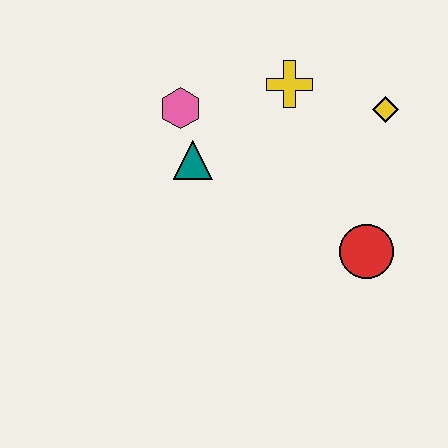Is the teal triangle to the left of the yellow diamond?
Yes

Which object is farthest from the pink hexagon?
The red circle is farthest from the pink hexagon.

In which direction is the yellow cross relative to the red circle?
The yellow cross is above the red circle.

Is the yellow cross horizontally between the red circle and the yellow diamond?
No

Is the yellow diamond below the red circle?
No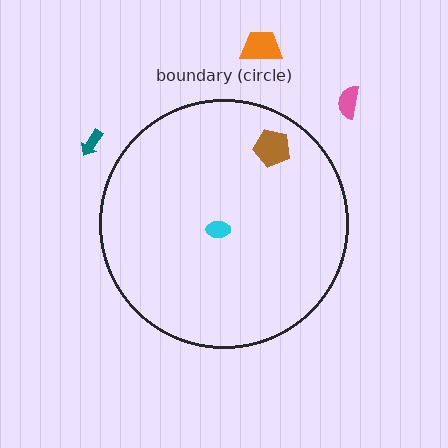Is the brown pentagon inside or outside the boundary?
Inside.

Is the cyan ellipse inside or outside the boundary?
Inside.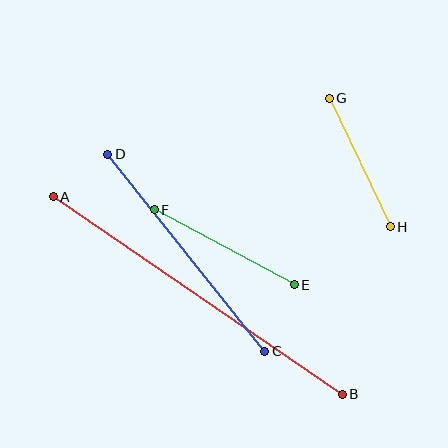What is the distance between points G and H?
The distance is approximately 142 pixels.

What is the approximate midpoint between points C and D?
The midpoint is at approximately (186, 253) pixels.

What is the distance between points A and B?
The distance is approximately 350 pixels.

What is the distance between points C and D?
The distance is approximately 252 pixels.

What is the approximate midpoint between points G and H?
The midpoint is at approximately (360, 163) pixels.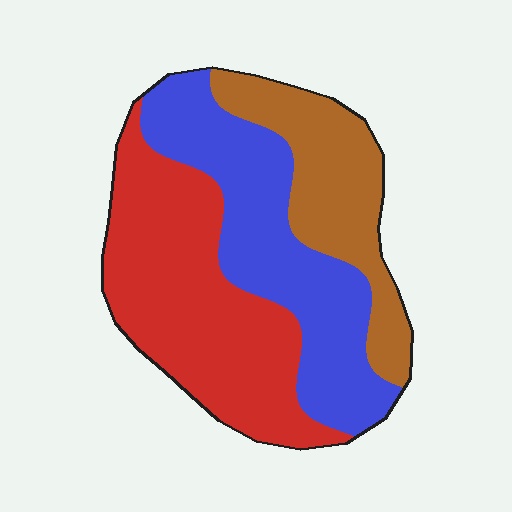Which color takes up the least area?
Brown, at roughly 25%.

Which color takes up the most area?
Red, at roughly 40%.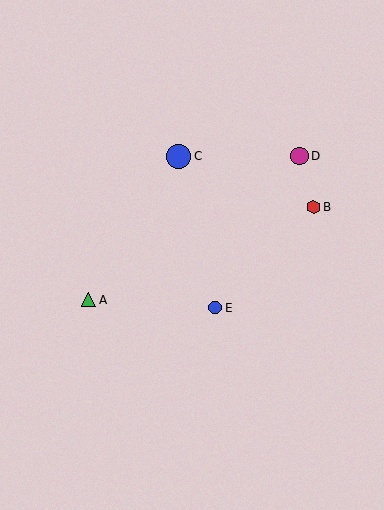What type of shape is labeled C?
Shape C is a blue circle.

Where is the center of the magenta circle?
The center of the magenta circle is at (300, 156).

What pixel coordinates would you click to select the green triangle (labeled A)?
Click at (89, 300) to select the green triangle A.